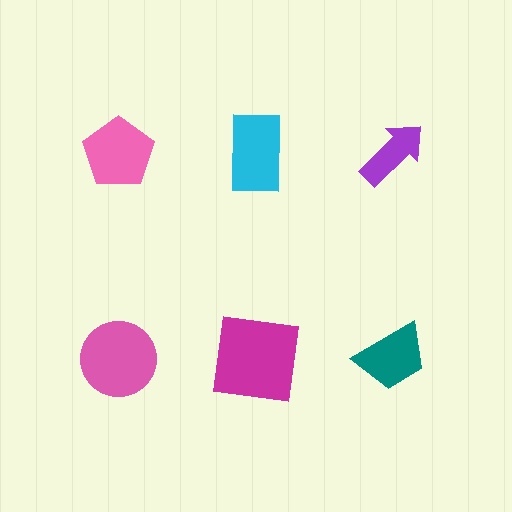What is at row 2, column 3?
A teal trapezoid.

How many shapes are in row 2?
3 shapes.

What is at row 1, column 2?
A cyan rectangle.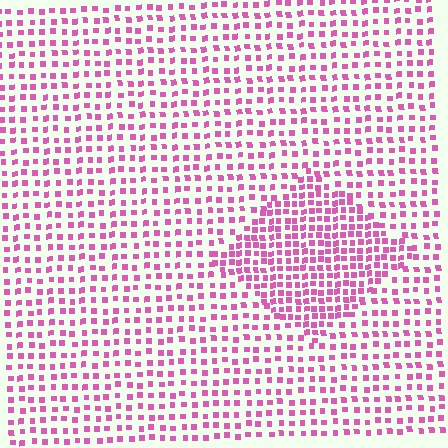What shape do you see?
I see a diamond.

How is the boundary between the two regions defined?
The boundary is defined by a change in element density (approximately 1.8x ratio). All elements are the same color, size, and shape.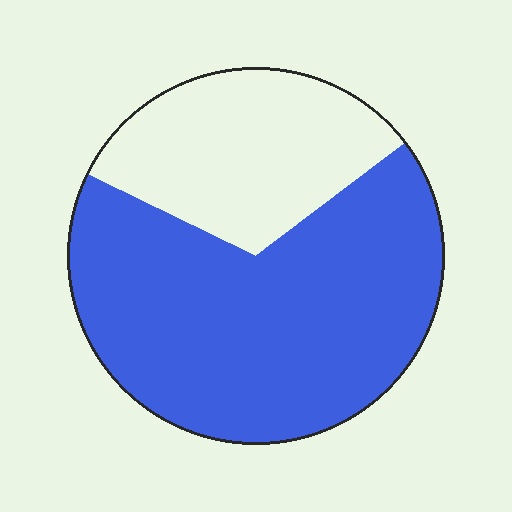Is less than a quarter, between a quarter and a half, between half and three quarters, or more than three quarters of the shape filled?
Between half and three quarters.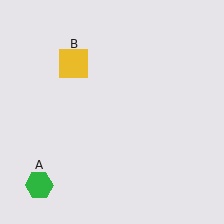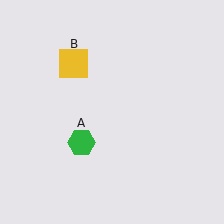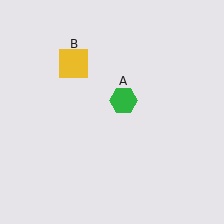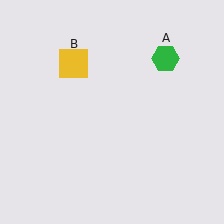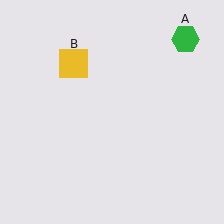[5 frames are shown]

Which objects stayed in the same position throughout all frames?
Yellow square (object B) remained stationary.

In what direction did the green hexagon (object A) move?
The green hexagon (object A) moved up and to the right.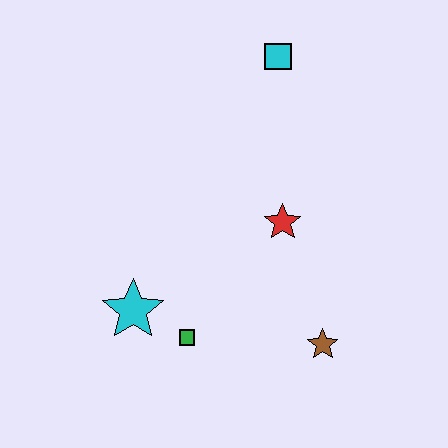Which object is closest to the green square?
The cyan star is closest to the green square.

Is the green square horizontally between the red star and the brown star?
No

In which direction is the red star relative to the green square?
The red star is above the green square.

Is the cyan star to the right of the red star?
No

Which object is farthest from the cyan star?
The cyan square is farthest from the cyan star.